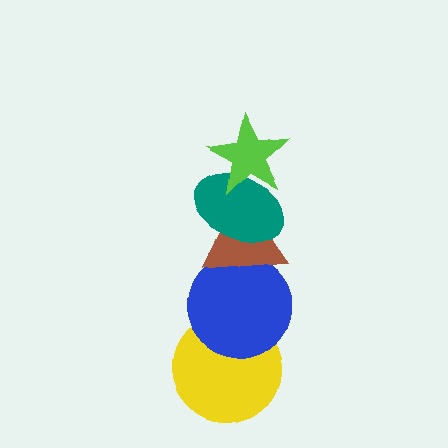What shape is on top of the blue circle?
The brown triangle is on top of the blue circle.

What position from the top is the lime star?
The lime star is 1st from the top.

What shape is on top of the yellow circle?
The blue circle is on top of the yellow circle.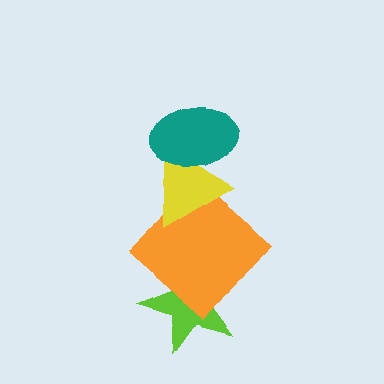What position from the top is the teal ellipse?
The teal ellipse is 1st from the top.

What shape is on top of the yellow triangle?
The teal ellipse is on top of the yellow triangle.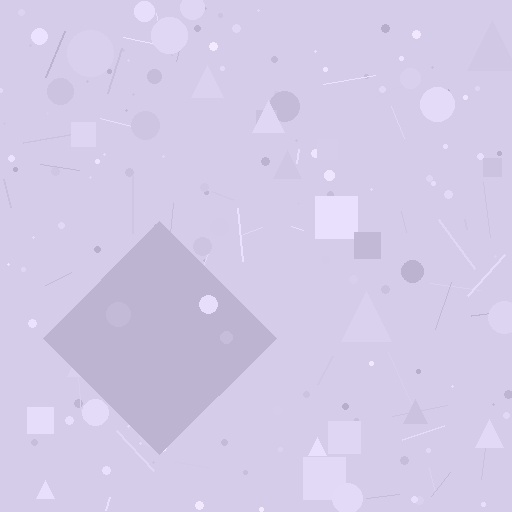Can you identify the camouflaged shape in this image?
The camouflaged shape is a diamond.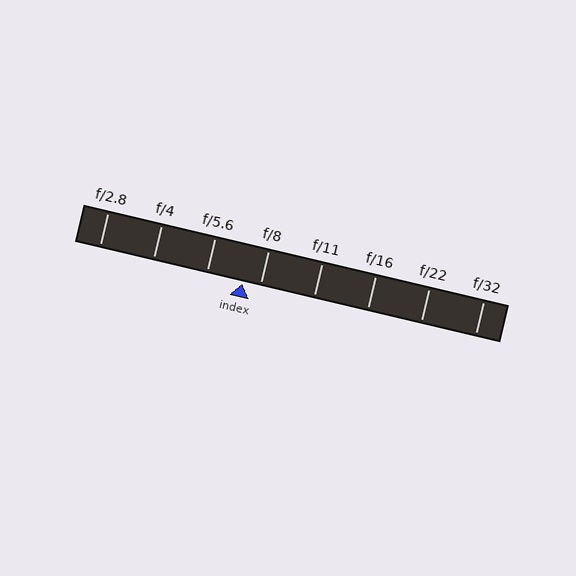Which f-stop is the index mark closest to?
The index mark is closest to f/8.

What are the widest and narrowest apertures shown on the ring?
The widest aperture shown is f/2.8 and the narrowest is f/32.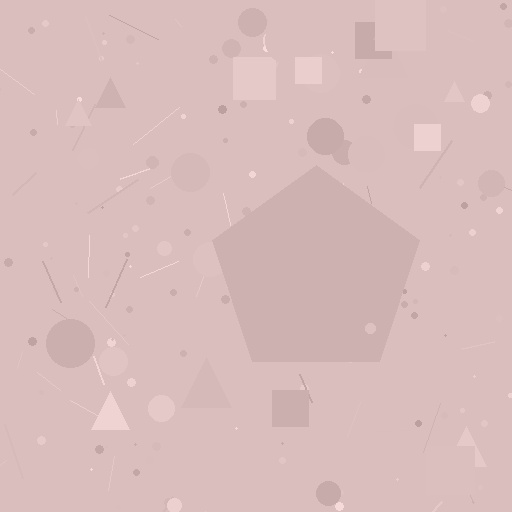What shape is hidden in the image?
A pentagon is hidden in the image.